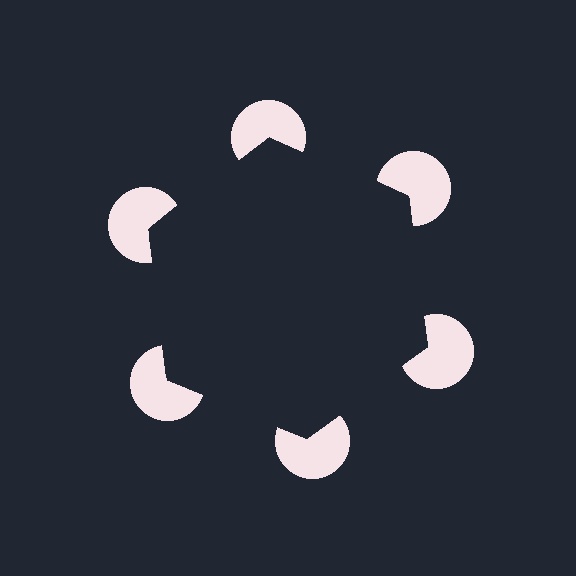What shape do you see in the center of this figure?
An illusory hexagon — its edges are inferred from the aligned wedge cuts in the pac-man discs, not physically drawn.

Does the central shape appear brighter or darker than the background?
It typically appears slightly darker than the background, even though no actual brightness change is drawn.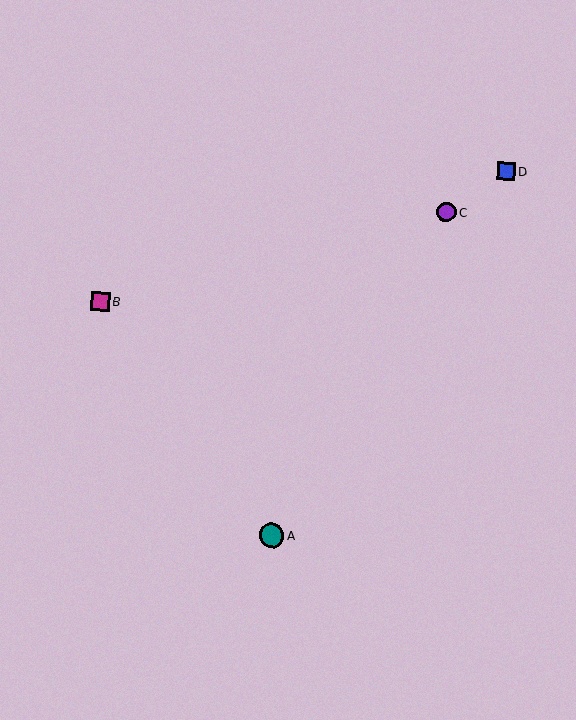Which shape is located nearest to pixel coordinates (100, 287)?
The magenta square (labeled B) at (100, 302) is nearest to that location.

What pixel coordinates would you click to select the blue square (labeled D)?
Click at (506, 171) to select the blue square D.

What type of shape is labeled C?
Shape C is a purple circle.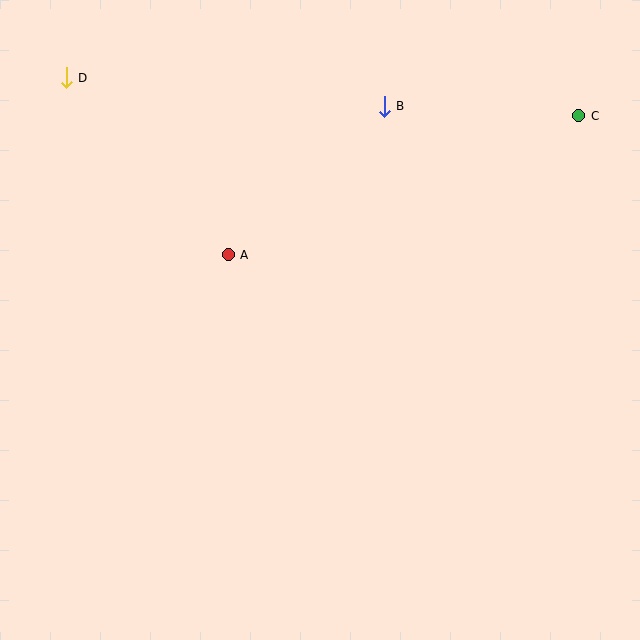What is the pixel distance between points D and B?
The distance between D and B is 319 pixels.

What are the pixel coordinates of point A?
Point A is at (228, 255).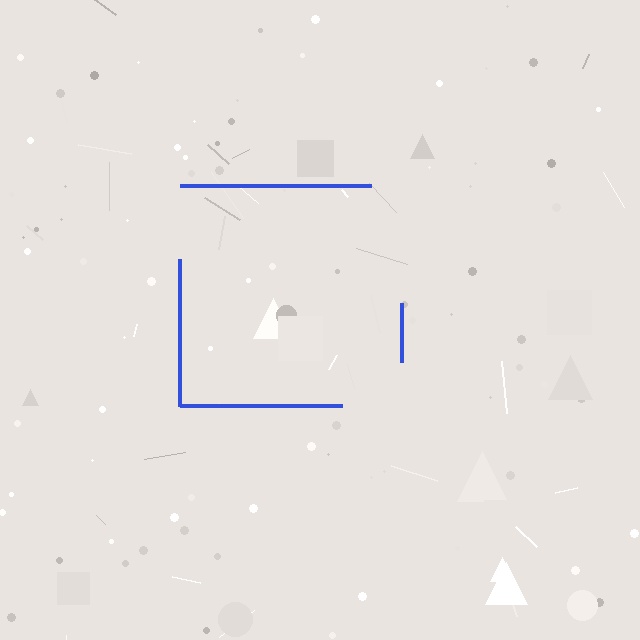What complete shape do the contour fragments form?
The contour fragments form a square.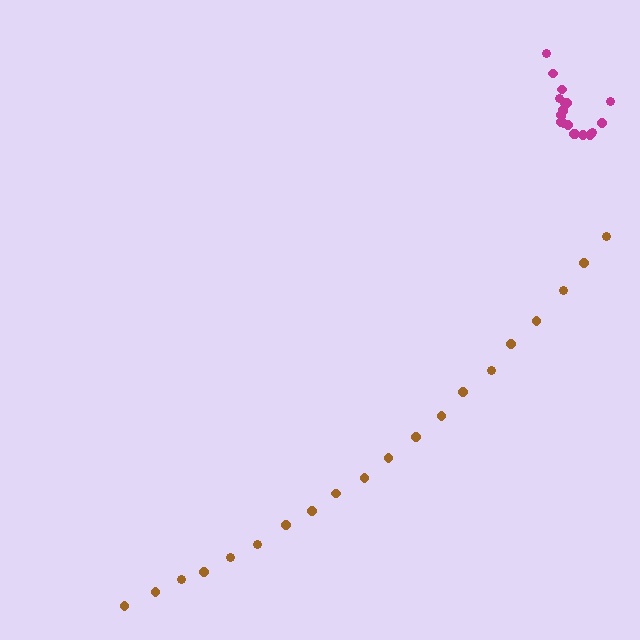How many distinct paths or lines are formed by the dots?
There are 2 distinct paths.